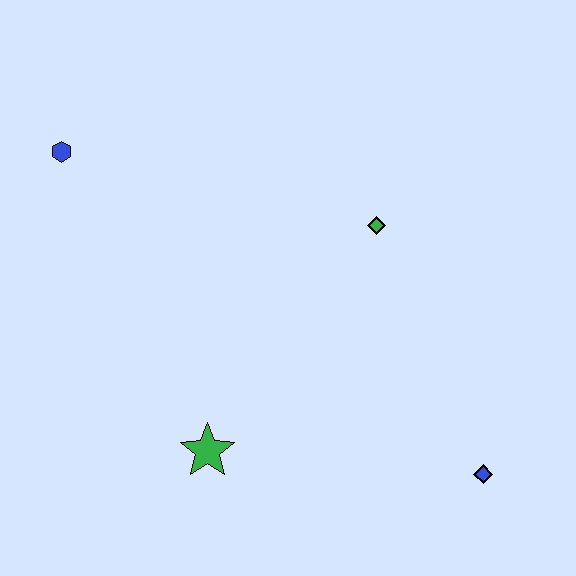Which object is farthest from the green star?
The blue hexagon is farthest from the green star.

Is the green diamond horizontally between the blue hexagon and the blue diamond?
Yes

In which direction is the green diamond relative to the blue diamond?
The green diamond is above the blue diamond.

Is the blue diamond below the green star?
Yes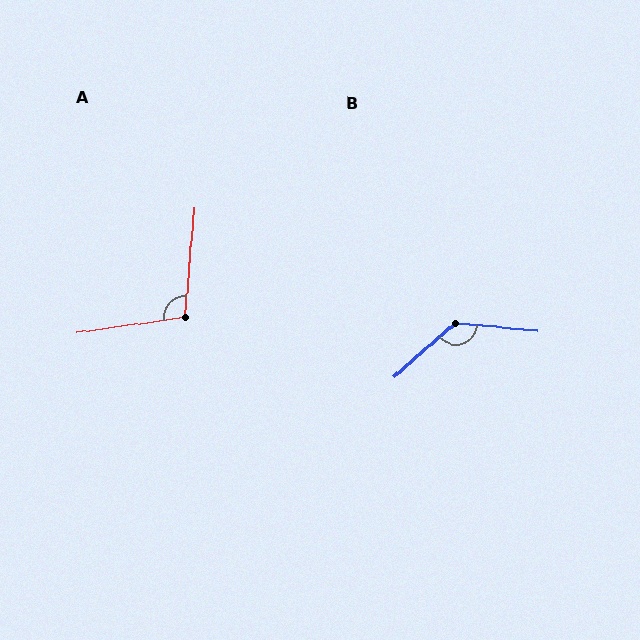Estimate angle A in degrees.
Approximately 103 degrees.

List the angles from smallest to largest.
A (103°), B (133°).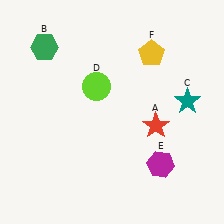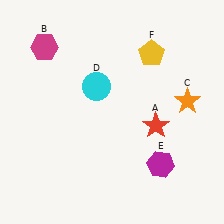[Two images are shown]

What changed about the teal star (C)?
In Image 1, C is teal. In Image 2, it changed to orange.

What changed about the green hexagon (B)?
In Image 1, B is green. In Image 2, it changed to magenta.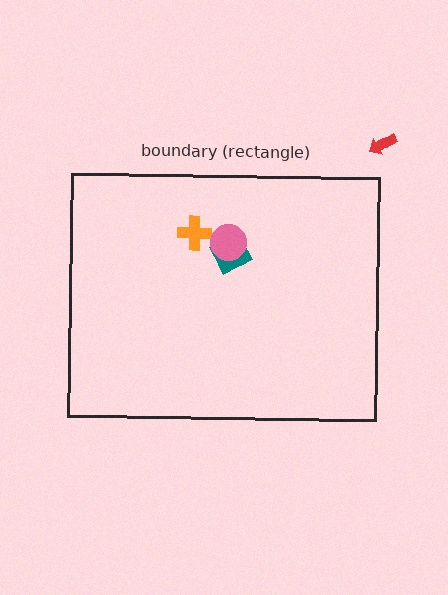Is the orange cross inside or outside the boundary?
Inside.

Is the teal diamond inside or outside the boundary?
Inside.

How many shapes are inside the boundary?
3 inside, 1 outside.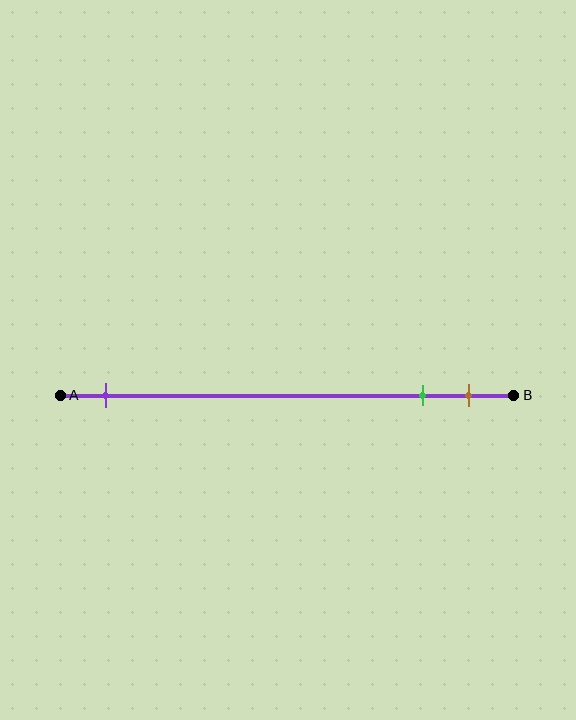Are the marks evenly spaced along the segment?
No, the marks are not evenly spaced.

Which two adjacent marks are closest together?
The green and brown marks are the closest adjacent pair.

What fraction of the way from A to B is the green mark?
The green mark is approximately 80% (0.8) of the way from A to B.